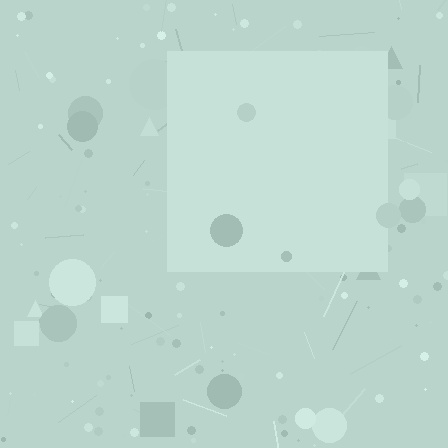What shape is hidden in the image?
A square is hidden in the image.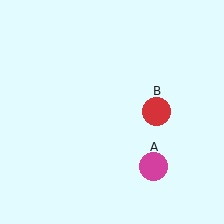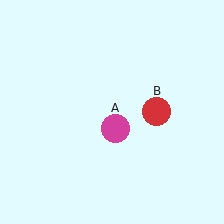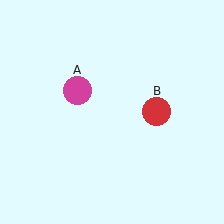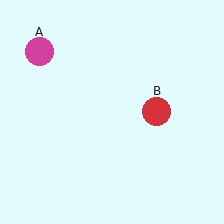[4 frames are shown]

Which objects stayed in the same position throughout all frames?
Red circle (object B) remained stationary.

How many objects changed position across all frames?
1 object changed position: magenta circle (object A).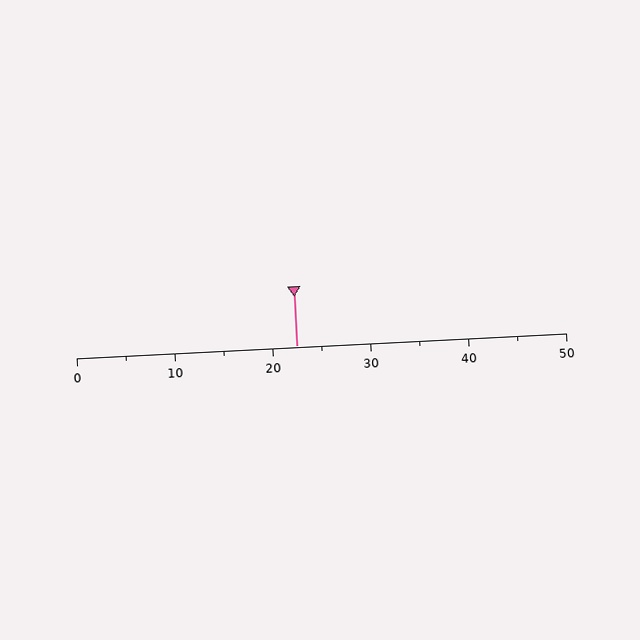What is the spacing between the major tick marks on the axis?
The major ticks are spaced 10 apart.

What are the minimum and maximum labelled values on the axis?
The axis runs from 0 to 50.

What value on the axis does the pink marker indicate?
The marker indicates approximately 22.5.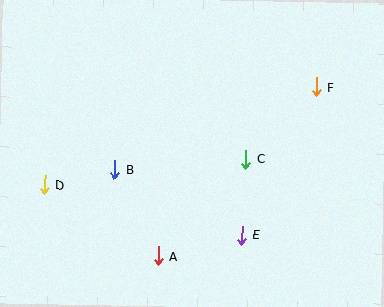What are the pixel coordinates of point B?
Point B is at (114, 169).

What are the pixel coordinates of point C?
Point C is at (246, 159).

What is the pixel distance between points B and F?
The distance between B and F is 218 pixels.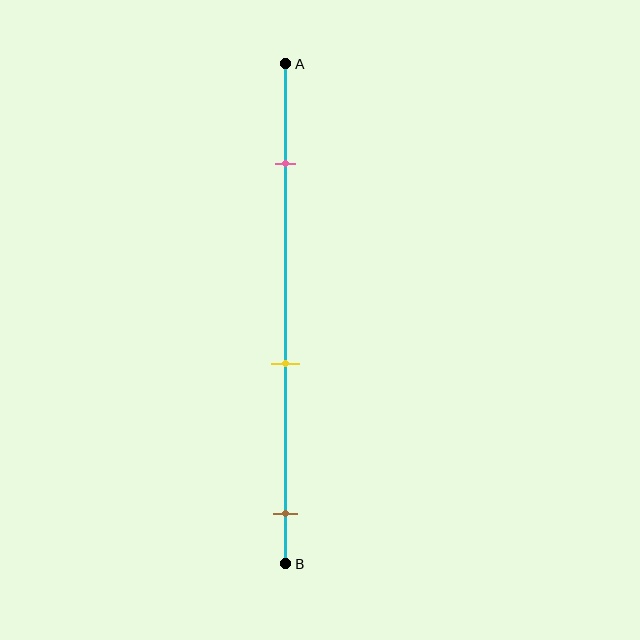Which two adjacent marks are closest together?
The yellow and brown marks are the closest adjacent pair.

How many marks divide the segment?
There are 3 marks dividing the segment.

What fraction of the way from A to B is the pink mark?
The pink mark is approximately 20% (0.2) of the way from A to B.